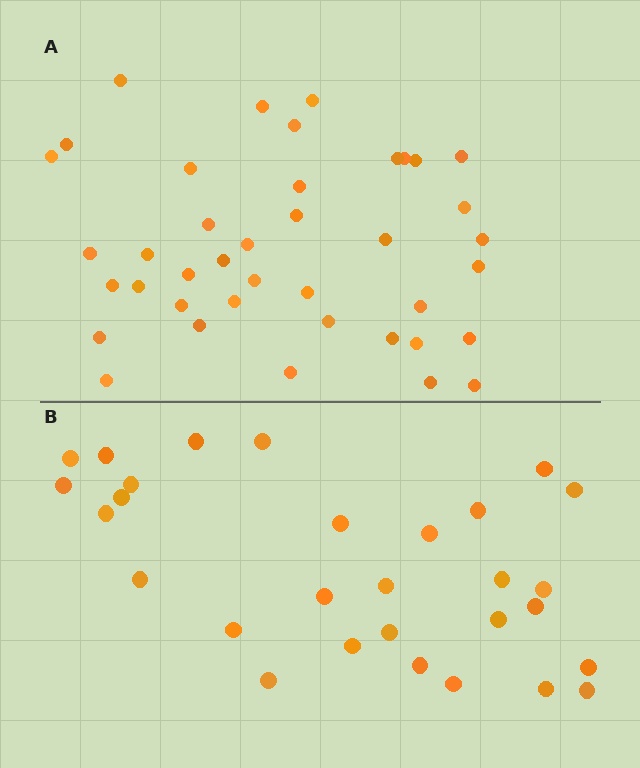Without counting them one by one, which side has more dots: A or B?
Region A (the top region) has more dots.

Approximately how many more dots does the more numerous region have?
Region A has roughly 12 or so more dots than region B.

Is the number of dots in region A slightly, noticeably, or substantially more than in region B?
Region A has noticeably more, but not dramatically so. The ratio is roughly 1.4 to 1.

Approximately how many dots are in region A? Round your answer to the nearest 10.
About 40 dots.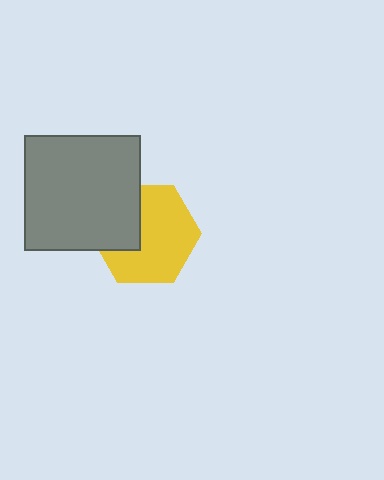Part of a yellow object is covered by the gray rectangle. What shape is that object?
It is a hexagon.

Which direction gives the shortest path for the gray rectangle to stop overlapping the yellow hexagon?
Moving toward the upper-left gives the shortest separation.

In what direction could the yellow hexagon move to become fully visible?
The yellow hexagon could move toward the lower-right. That would shift it out from behind the gray rectangle entirely.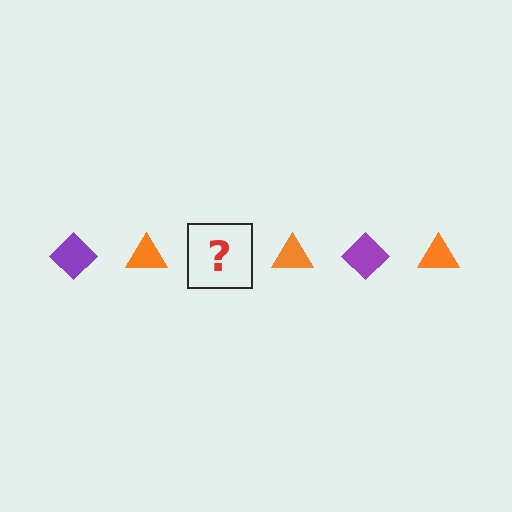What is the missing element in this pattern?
The missing element is a purple diamond.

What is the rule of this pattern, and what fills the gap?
The rule is that the pattern alternates between purple diamond and orange triangle. The gap should be filled with a purple diamond.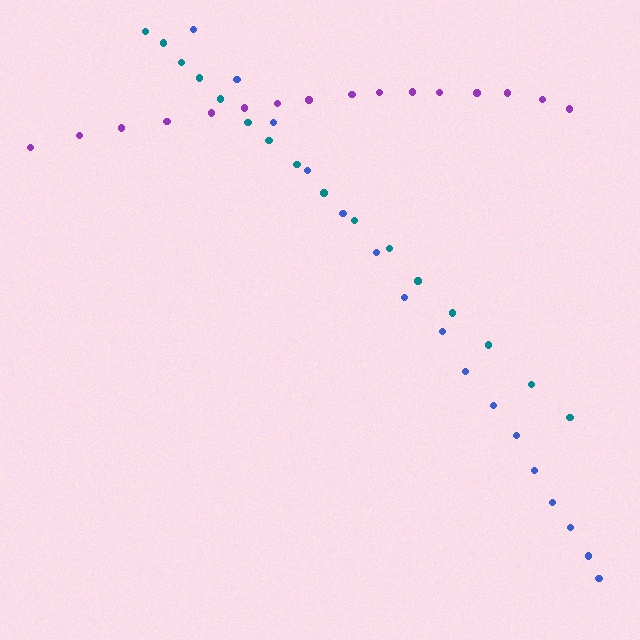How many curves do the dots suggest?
There are 3 distinct paths.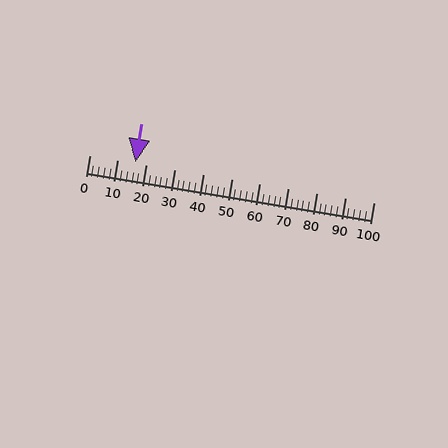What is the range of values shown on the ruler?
The ruler shows values from 0 to 100.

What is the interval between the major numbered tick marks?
The major tick marks are spaced 10 units apart.